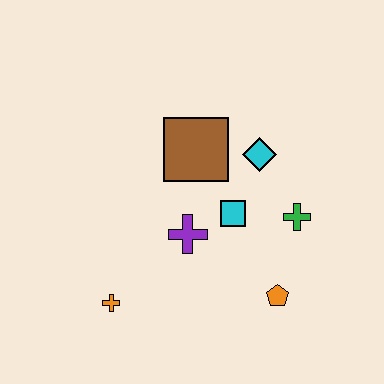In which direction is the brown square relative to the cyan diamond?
The brown square is to the left of the cyan diamond.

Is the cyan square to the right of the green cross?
No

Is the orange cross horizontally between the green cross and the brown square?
No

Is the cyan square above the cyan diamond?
No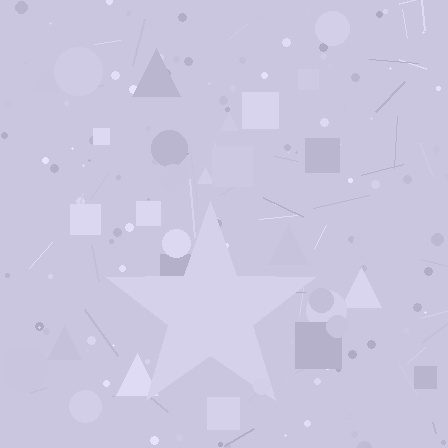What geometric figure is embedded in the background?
A star is embedded in the background.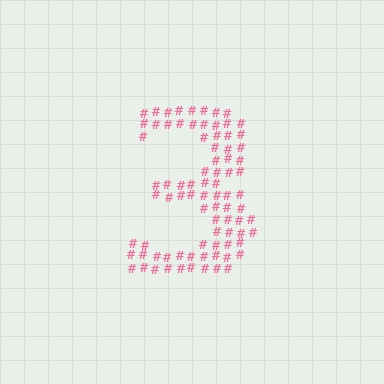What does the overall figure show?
The overall figure shows the digit 3.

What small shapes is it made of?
It is made of small hash symbols.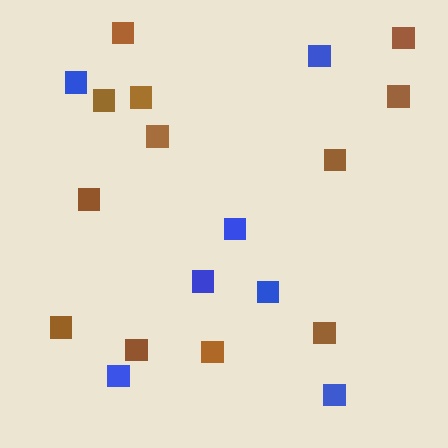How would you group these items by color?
There are 2 groups: one group of brown squares (12) and one group of blue squares (7).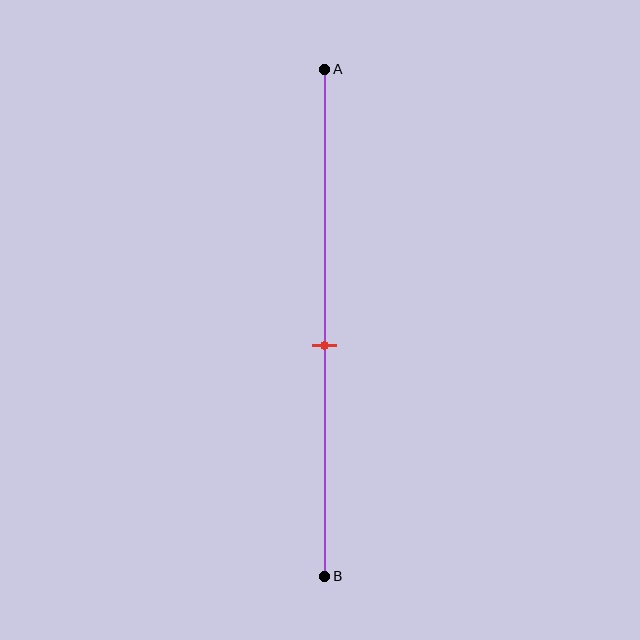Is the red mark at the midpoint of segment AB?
No, the mark is at about 55% from A, not at the 50% midpoint.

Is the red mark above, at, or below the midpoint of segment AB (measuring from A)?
The red mark is below the midpoint of segment AB.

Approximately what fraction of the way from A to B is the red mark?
The red mark is approximately 55% of the way from A to B.